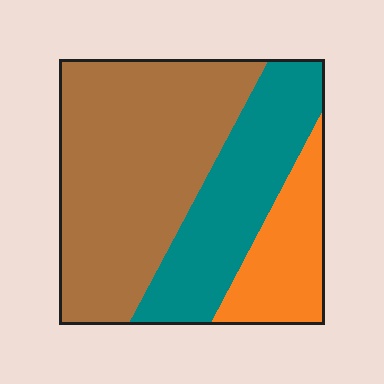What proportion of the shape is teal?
Teal covers around 30% of the shape.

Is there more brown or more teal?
Brown.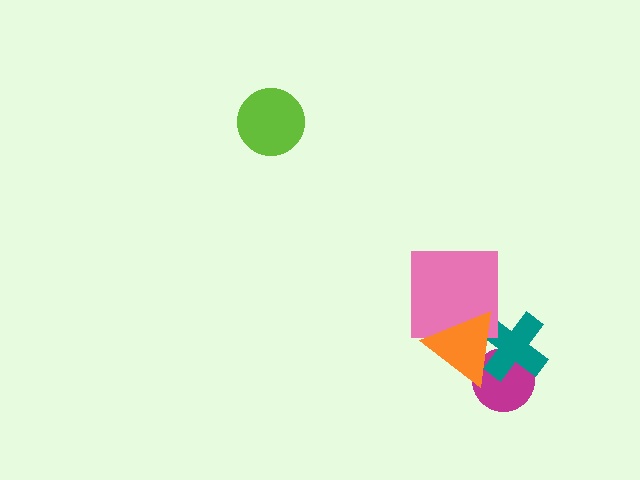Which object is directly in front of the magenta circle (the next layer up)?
The teal cross is directly in front of the magenta circle.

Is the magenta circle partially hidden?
Yes, it is partially covered by another shape.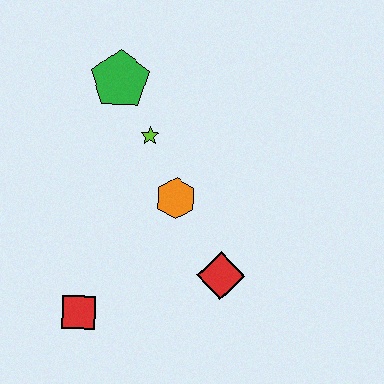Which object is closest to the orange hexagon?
The lime star is closest to the orange hexagon.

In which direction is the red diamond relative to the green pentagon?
The red diamond is below the green pentagon.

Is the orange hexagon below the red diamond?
No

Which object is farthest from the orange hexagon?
The red square is farthest from the orange hexagon.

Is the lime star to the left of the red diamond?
Yes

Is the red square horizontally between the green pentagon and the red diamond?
No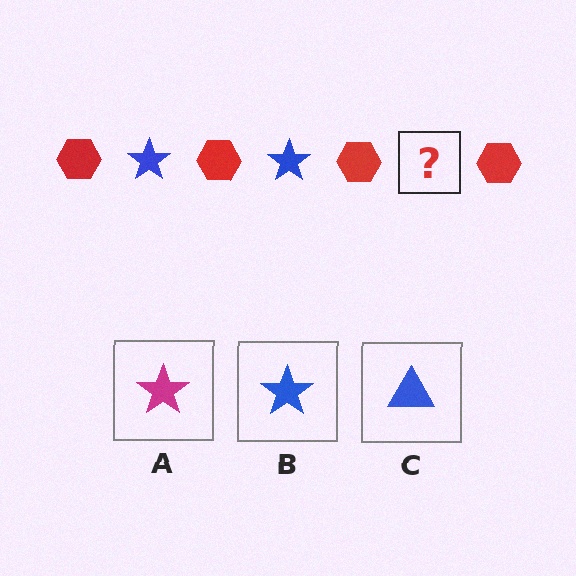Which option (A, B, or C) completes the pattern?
B.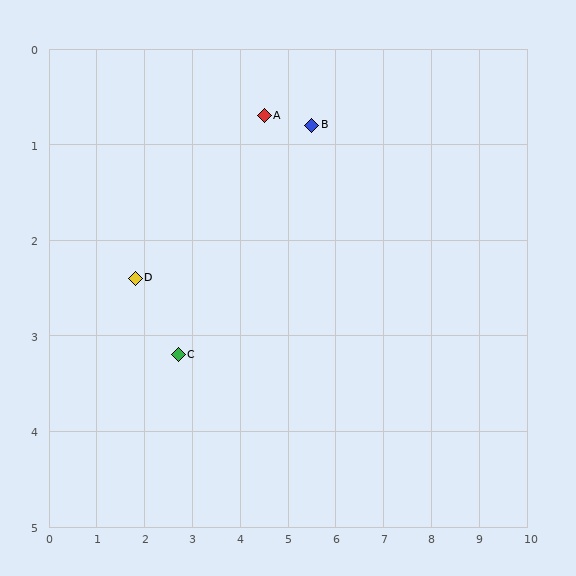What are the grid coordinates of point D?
Point D is at approximately (1.8, 2.4).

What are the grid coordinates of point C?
Point C is at approximately (2.7, 3.2).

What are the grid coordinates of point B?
Point B is at approximately (5.5, 0.8).